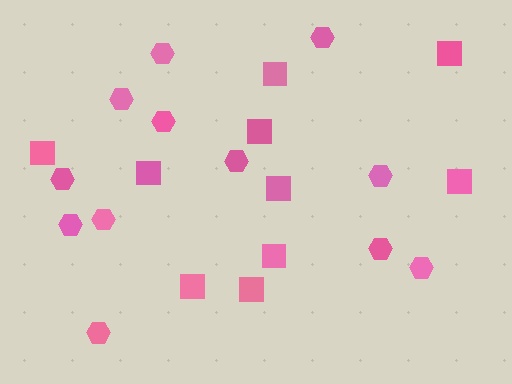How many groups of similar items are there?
There are 2 groups: one group of squares (10) and one group of hexagons (12).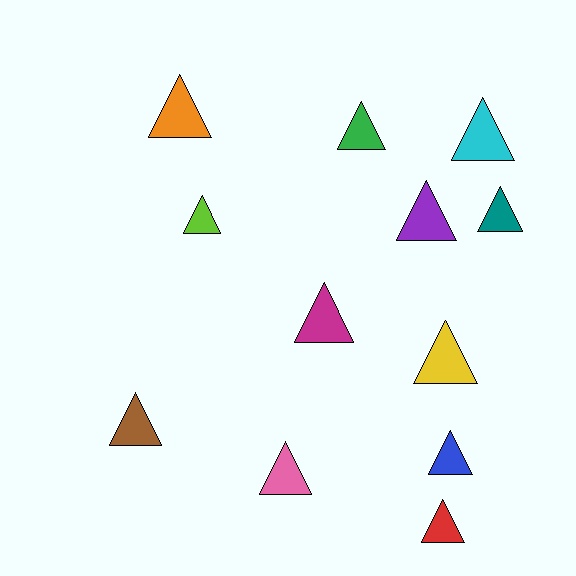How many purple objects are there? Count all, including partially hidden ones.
There is 1 purple object.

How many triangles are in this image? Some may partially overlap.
There are 12 triangles.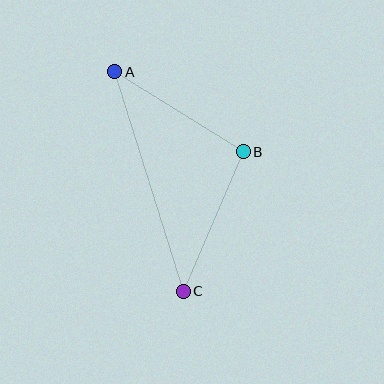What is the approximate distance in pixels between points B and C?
The distance between B and C is approximately 152 pixels.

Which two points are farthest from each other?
Points A and C are farthest from each other.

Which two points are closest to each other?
Points A and B are closest to each other.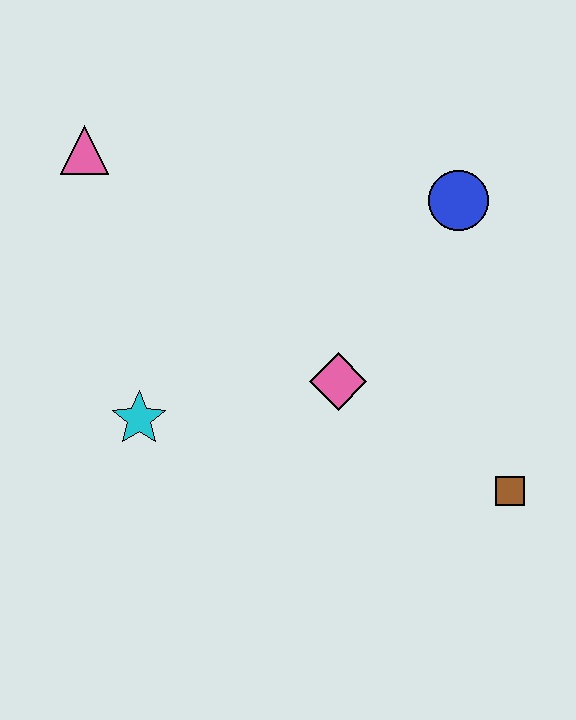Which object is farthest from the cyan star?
The blue circle is farthest from the cyan star.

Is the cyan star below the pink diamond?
Yes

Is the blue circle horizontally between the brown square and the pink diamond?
Yes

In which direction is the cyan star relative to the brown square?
The cyan star is to the left of the brown square.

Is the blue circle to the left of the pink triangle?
No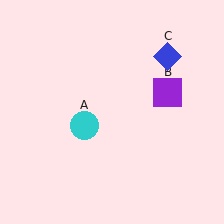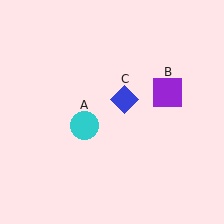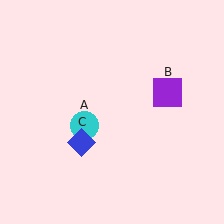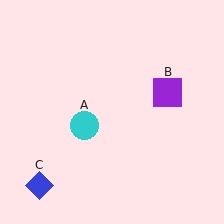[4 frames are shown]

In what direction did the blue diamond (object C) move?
The blue diamond (object C) moved down and to the left.